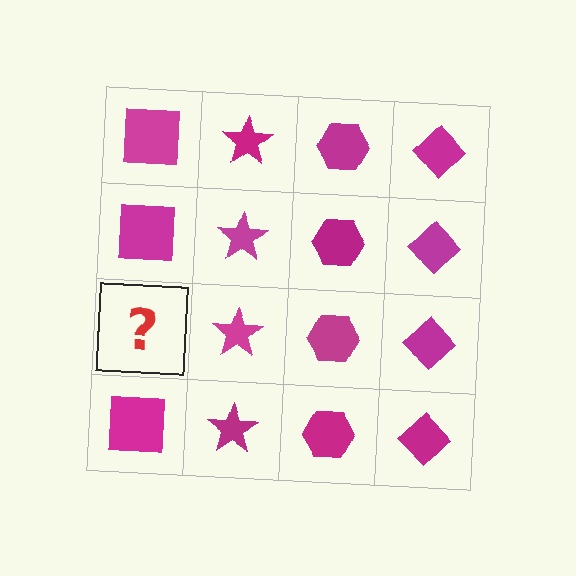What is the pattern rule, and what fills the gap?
The rule is that each column has a consistent shape. The gap should be filled with a magenta square.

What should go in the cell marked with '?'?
The missing cell should contain a magenta square.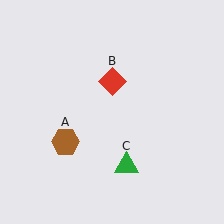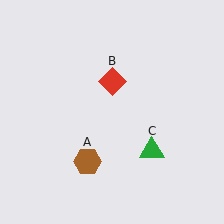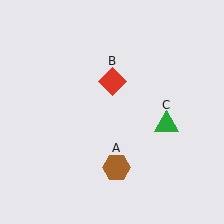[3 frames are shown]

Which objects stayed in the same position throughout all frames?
Red diamond (object B) remained stationary.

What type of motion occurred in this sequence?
The brown hexagon (object A), green triangle (object C) rotated counterclockwise around the center of the scene.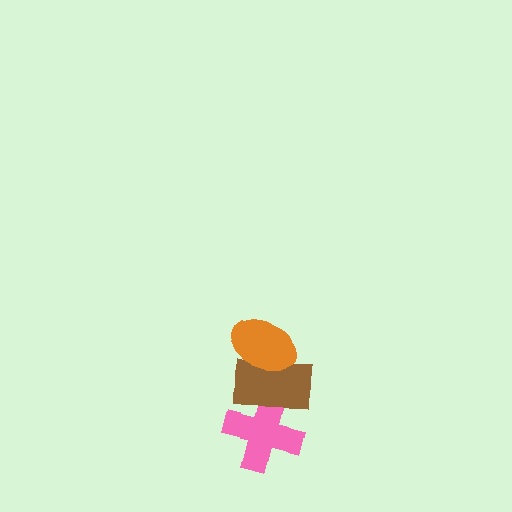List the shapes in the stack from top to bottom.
From top to bottom: the orange ellipse, the brown rectangle, the pink cross.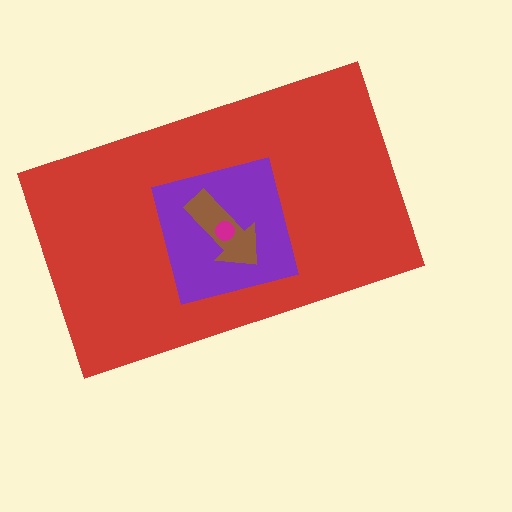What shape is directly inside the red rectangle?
The purple square.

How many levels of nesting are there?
4.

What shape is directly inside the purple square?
The brown arrow.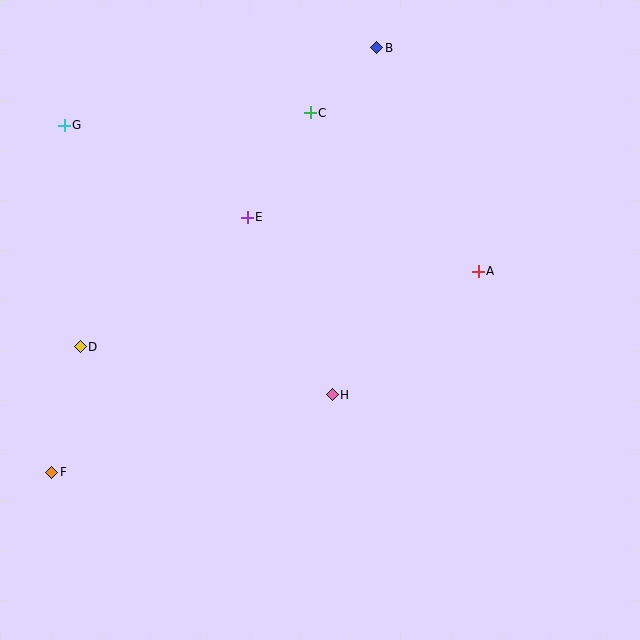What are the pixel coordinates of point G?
Point G is at (64, 125).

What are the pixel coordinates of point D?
Point D is at (80, 347).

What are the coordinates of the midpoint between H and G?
The midpoint between H and G is at (198, 260).